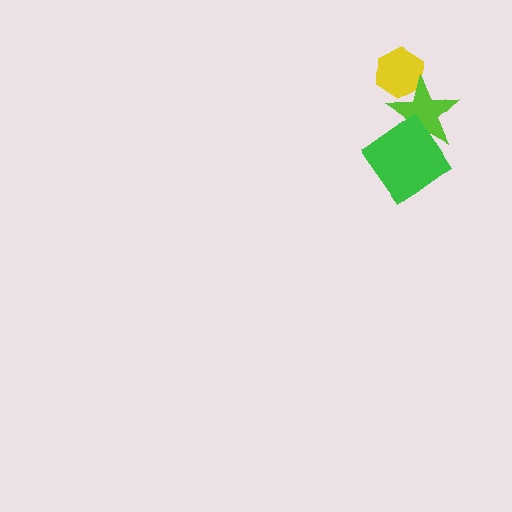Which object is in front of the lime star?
The green diamond is in front of the lime star.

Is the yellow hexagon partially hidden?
Yes, it is partially covered by another shape.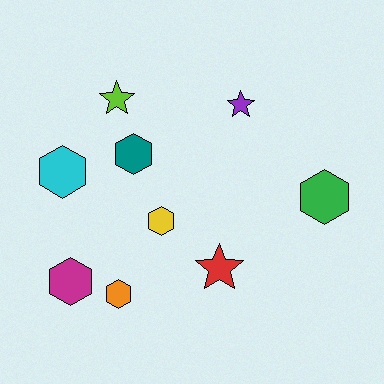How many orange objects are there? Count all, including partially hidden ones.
There is 1 orange object.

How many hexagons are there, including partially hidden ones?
There are 6 hexagons.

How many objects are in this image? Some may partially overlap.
There are 9 objects.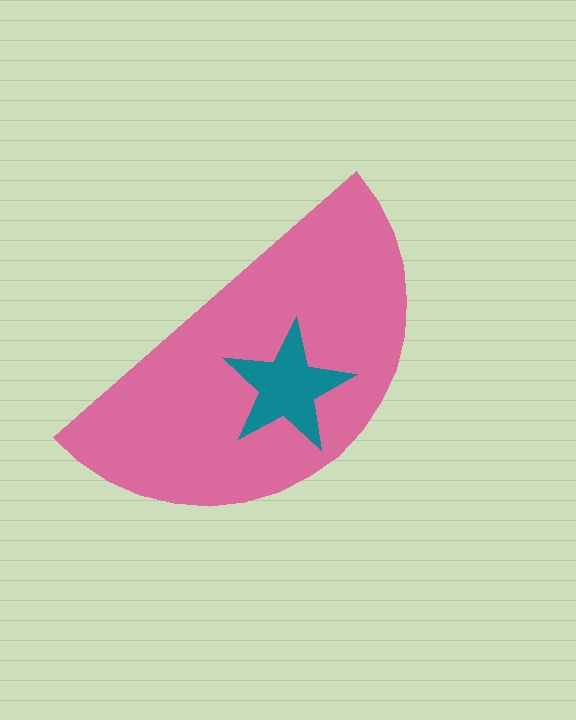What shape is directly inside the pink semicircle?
The teal star.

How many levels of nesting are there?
2.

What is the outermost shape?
The pink semicircle.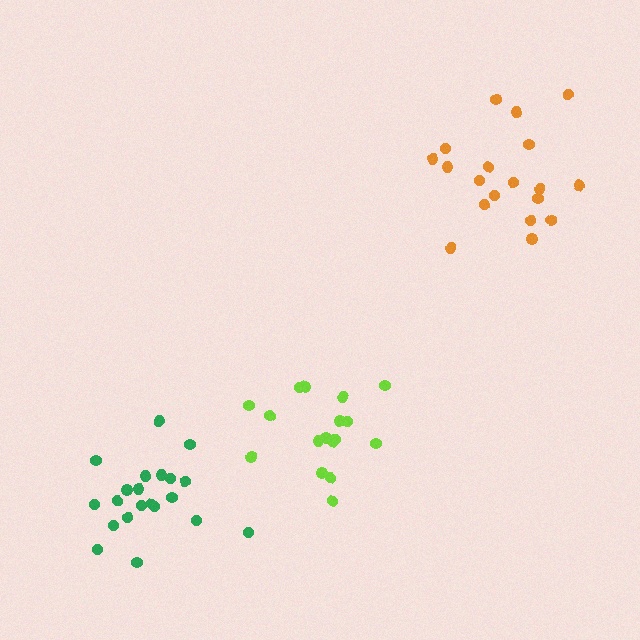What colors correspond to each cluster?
The clusters are colored: green, lime, orange.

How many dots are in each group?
Group 1: 21 dots, Group 2: 17 dots, Group 3: 19 dots (57 total).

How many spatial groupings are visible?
There are 3 spatial groupings.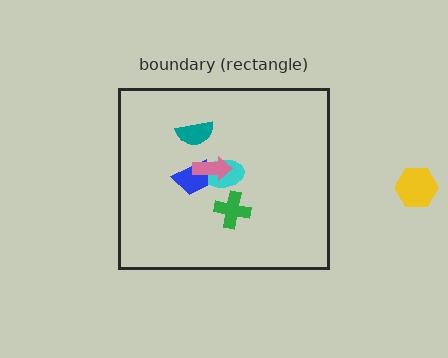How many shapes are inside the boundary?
5 inside, 1 outside.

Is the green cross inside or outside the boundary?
Inside.